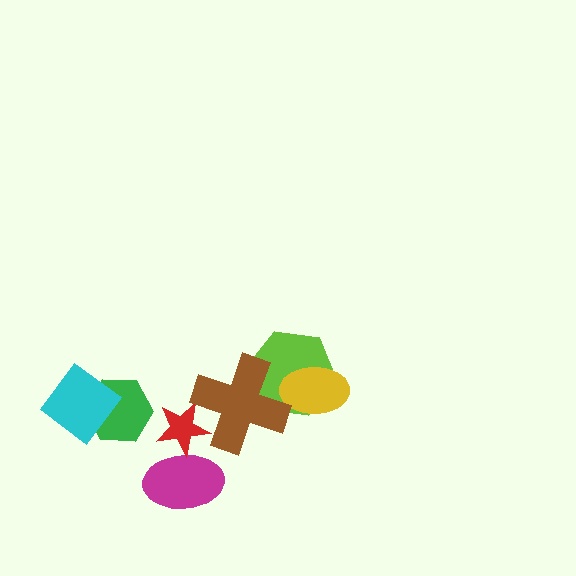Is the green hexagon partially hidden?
Yes, it is partially covered by another shape.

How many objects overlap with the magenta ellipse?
1 object overlaps with the magenta ellipse.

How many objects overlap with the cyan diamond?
1 object overlaps with the cyan diamond.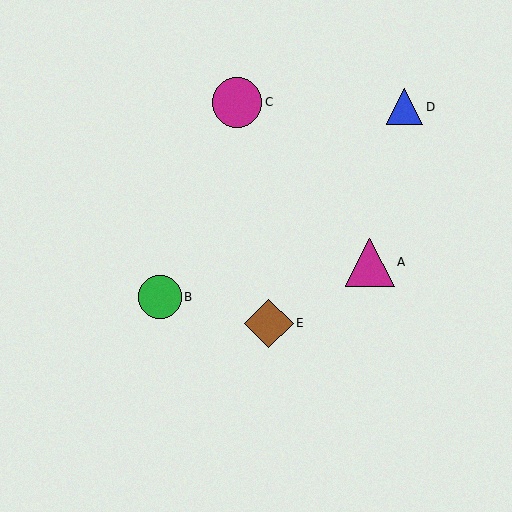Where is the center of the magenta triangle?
The center of the magenta triangle is at (370, 262).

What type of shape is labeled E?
Shape E is a brown diamond.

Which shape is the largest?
The magenta circle (labeled C) is the largest.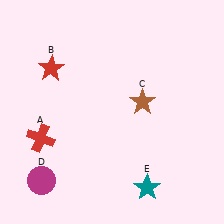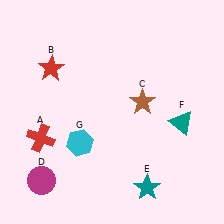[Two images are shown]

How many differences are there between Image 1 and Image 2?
There are 2 differences between the two images.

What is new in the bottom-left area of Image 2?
A cyan hexagon (G) was added in the bottom-left area of Image 2.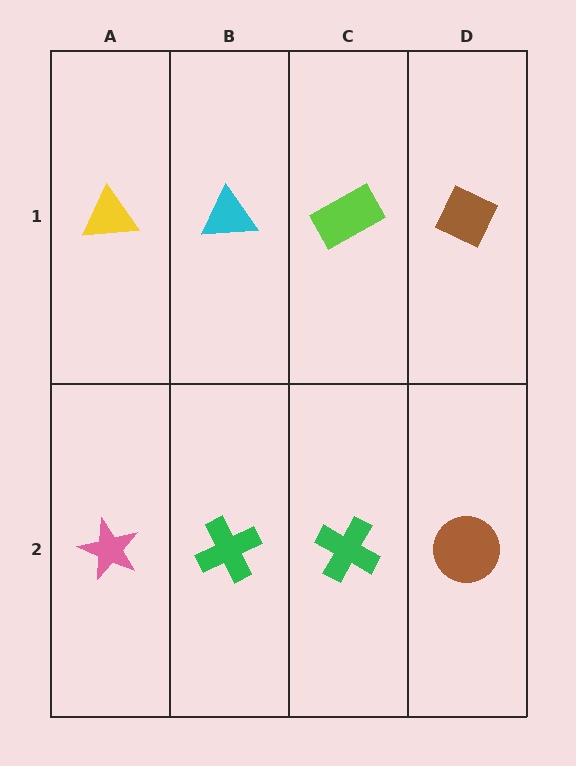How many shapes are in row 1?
4 shapes.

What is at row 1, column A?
A yellow triangle.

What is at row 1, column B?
A cyan triangle.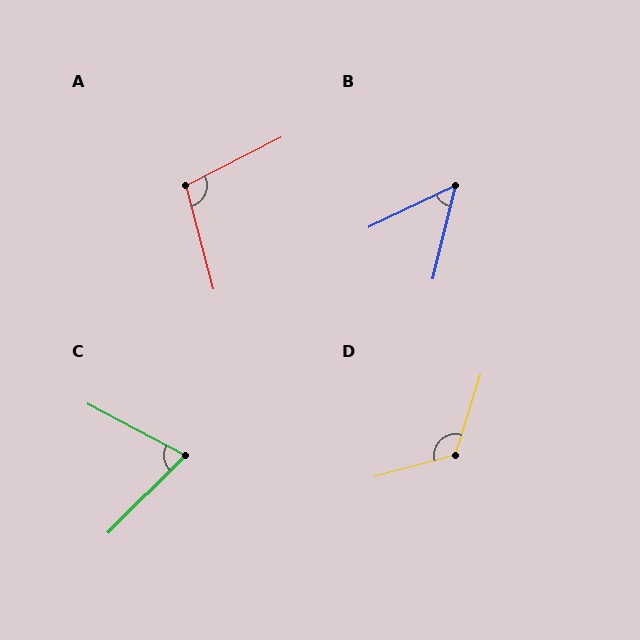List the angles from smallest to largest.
B (51°), C (73°), A (102°), D (122°).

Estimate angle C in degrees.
Approximately 73 degrees.